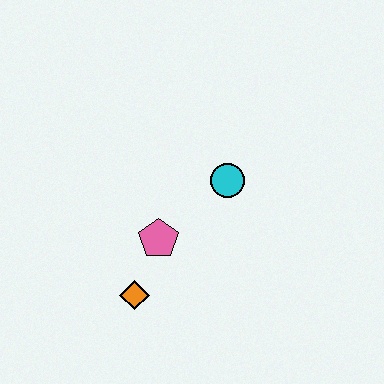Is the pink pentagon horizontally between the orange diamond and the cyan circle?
Yes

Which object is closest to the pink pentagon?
The orange diamond is closest to the pink pentagon.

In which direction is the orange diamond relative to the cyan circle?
The orange diamond is below the cyan circle.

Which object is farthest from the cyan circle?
The orange diamond is farthest from the cyan circle.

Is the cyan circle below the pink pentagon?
No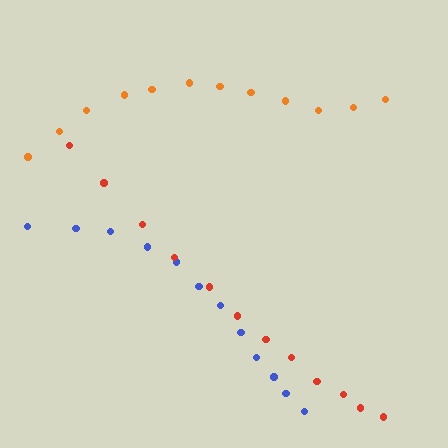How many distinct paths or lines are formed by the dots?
There are 3 distinct paths.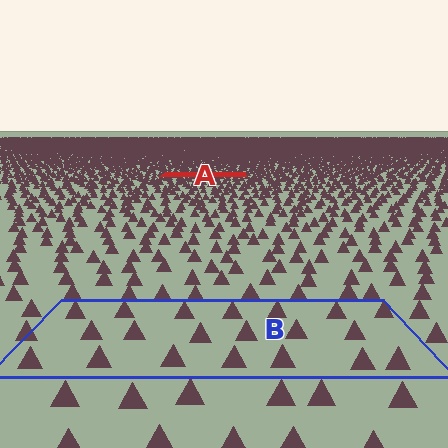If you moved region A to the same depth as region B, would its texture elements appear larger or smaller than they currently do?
They would appear larger. At a closer depth, the same texture elements are projected at a bigger on-screen size.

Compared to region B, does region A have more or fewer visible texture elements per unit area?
Region A has more texture elements per unit area — they are packed more densely because it is farther away.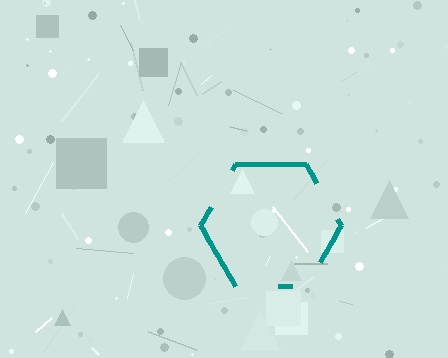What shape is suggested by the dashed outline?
The dashed outline suggests a hexagon.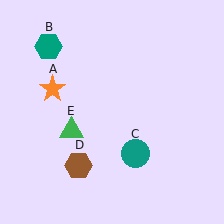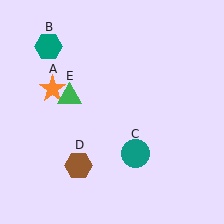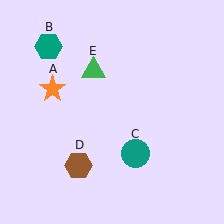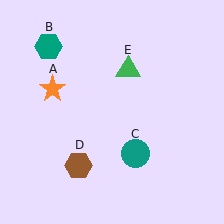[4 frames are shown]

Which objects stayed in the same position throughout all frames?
Orange star (object A) and teal hexagon (object B) and teal circle (object C) and brown hexagon (object D) remained stationary.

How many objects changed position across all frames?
1 object changed position: green triangle (object E).